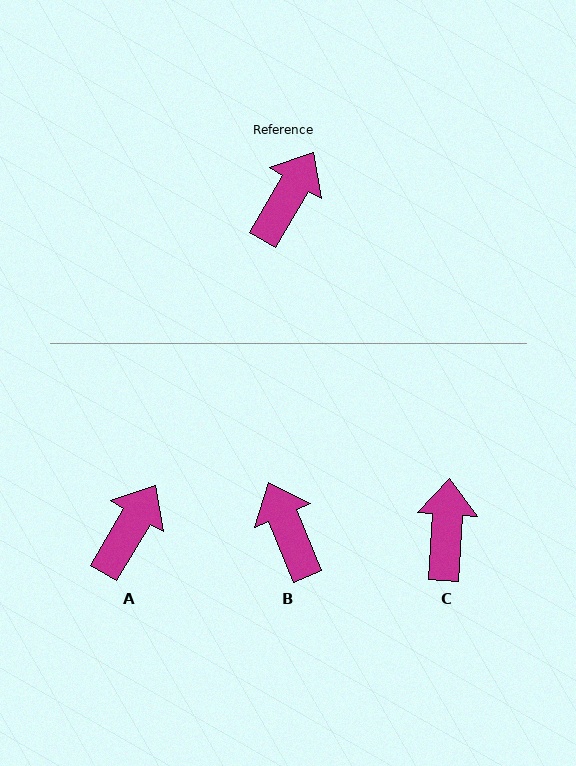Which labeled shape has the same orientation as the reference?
A.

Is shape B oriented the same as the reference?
No, it is off by about 53 degrees.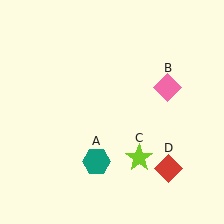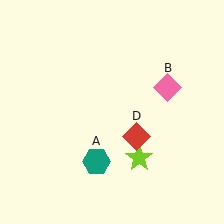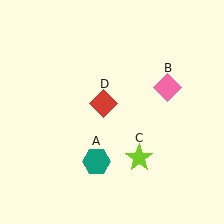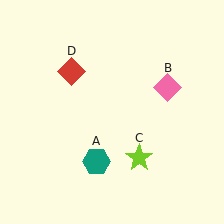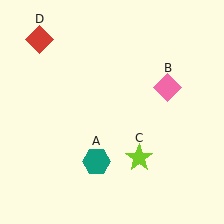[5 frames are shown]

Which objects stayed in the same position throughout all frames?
Teal hexagon (object A) and pink diamond (object B) and lime star (object C) remained stationary.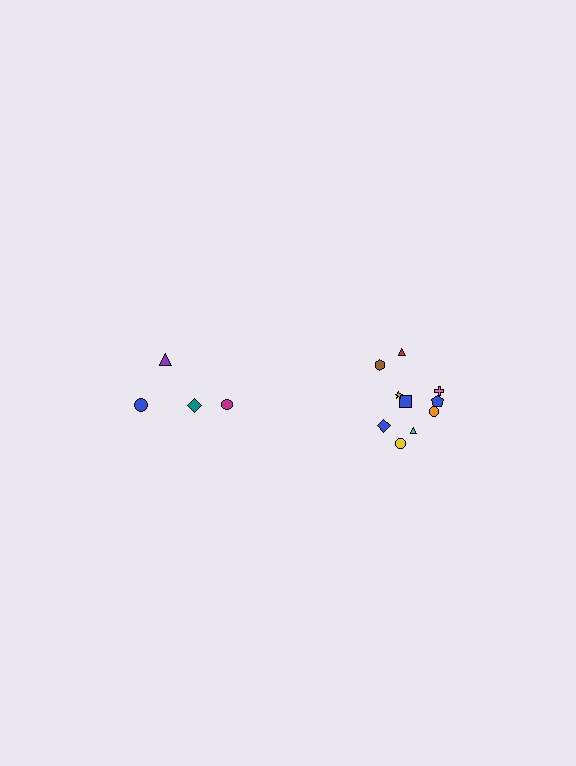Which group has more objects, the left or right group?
The right group.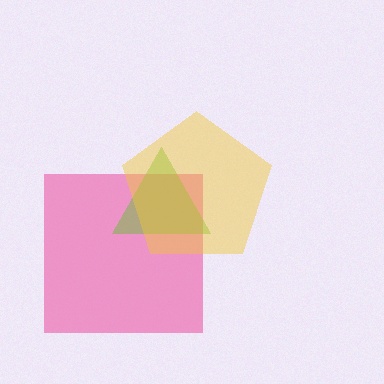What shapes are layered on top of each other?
The layered shapes are: a pink square, a lime triangle, a yellow pentagon.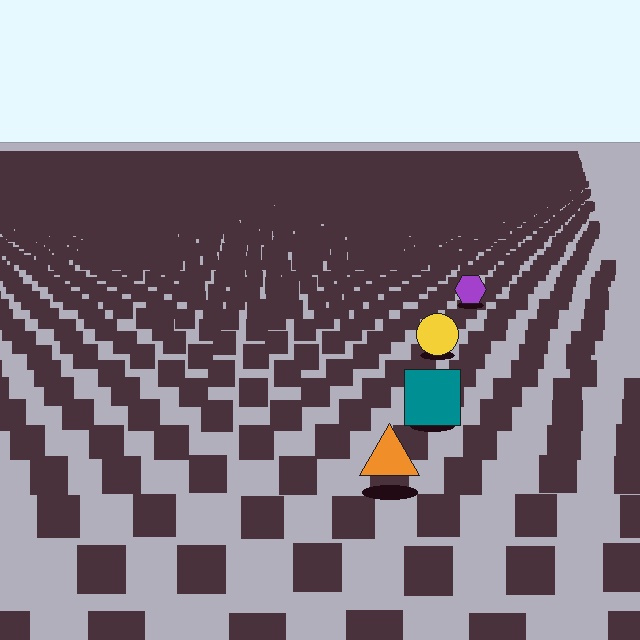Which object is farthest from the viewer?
The purple hexagon is farthest from the viewer. It appears smaller and the ground texture around it is denser.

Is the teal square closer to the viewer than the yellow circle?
Yes. The teal square is closer — you can tell from the texture gradient: the ground texture is coarser near it.